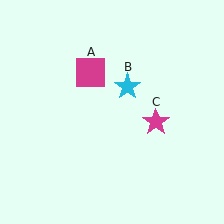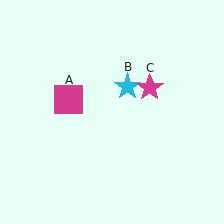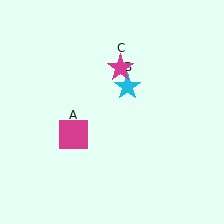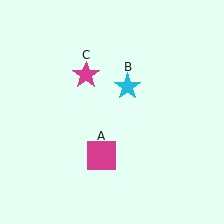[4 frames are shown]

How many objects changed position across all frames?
2 objects changed position: magenta square (object A), magenta star (object C).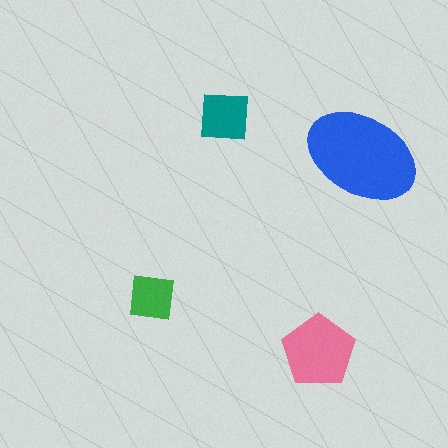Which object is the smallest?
The green square.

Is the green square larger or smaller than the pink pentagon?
Smaller.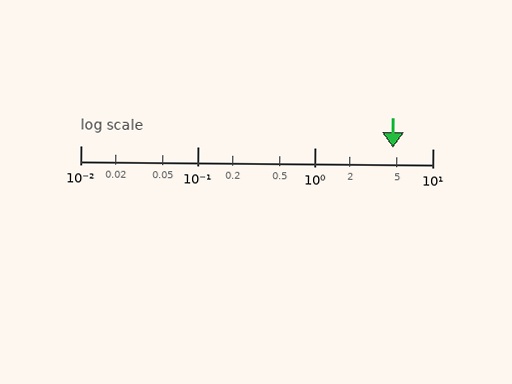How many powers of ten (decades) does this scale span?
The scale spans 3 decades, from 0.01 to 10.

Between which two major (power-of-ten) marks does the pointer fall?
The pointer is between 1 and 10.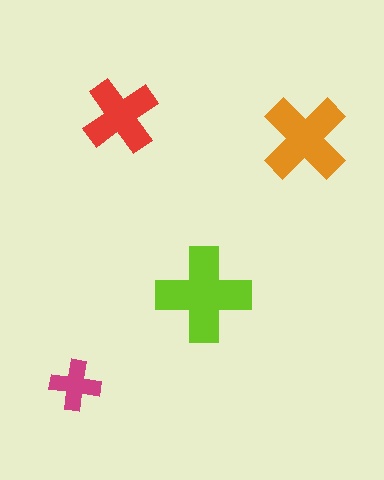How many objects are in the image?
There are 4 objects in the image.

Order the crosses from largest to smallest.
the lime one, the orange one, the red one, the magenta one.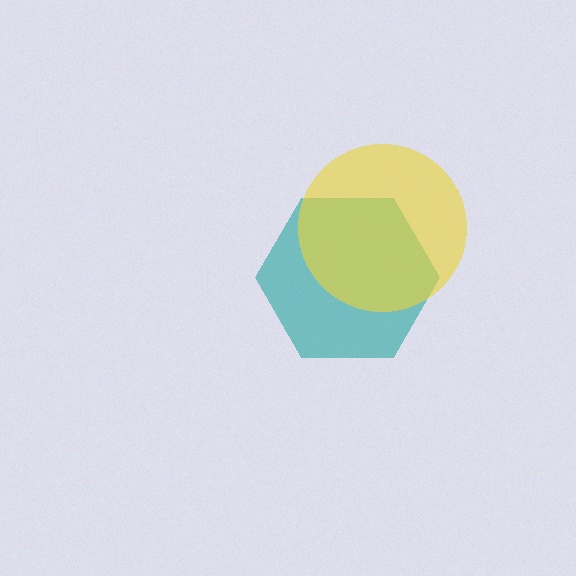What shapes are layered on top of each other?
The layered shapes are: a teal hexagon, a yellow circle.